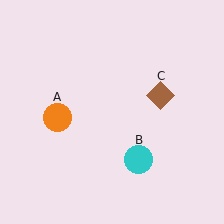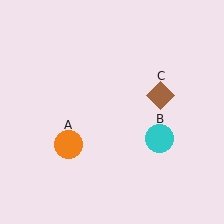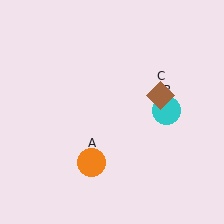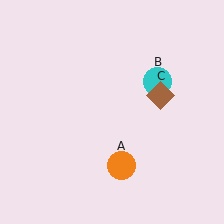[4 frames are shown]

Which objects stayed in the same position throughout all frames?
Brown diamond (object C) remained stationary.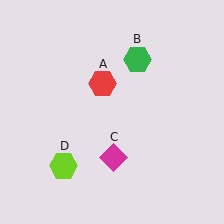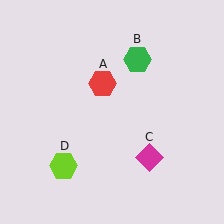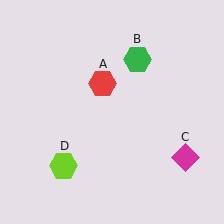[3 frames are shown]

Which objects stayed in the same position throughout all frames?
Red hexagon (object A) and green hexagon (object B) and lime hexagon (object D) remained stationary.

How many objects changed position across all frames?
1 object changed position: magenta diamond (object C).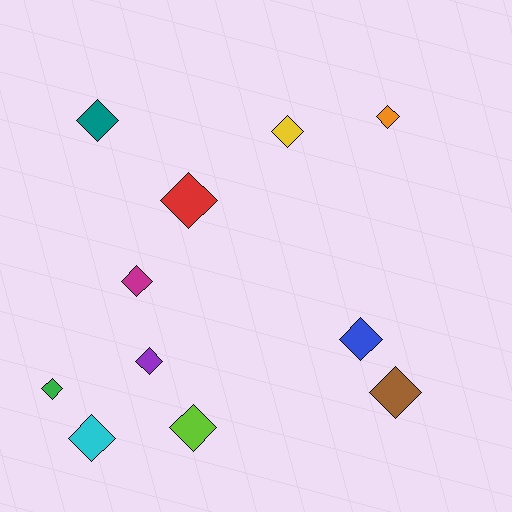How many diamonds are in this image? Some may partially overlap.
There are 11 diamonds.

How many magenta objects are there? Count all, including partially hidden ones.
There is 1 magenta object.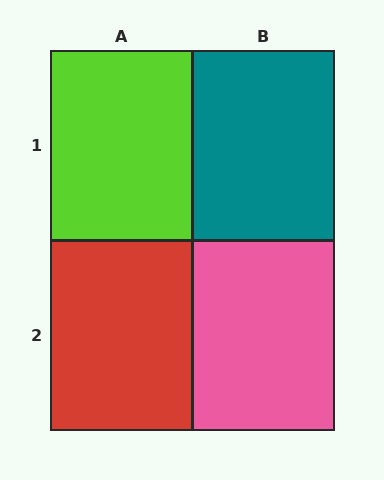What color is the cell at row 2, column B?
Pink.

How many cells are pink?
1 cell is pink.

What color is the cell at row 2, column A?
Red.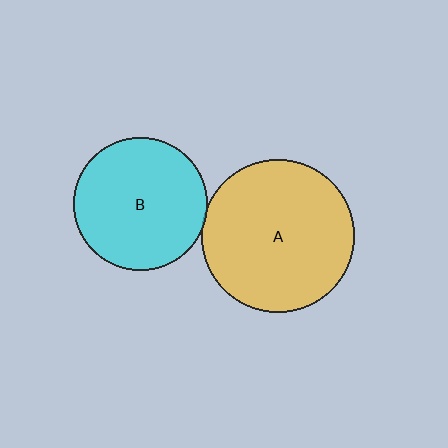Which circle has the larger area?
Circle A (yellow).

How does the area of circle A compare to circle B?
Approximately 1.3 times.